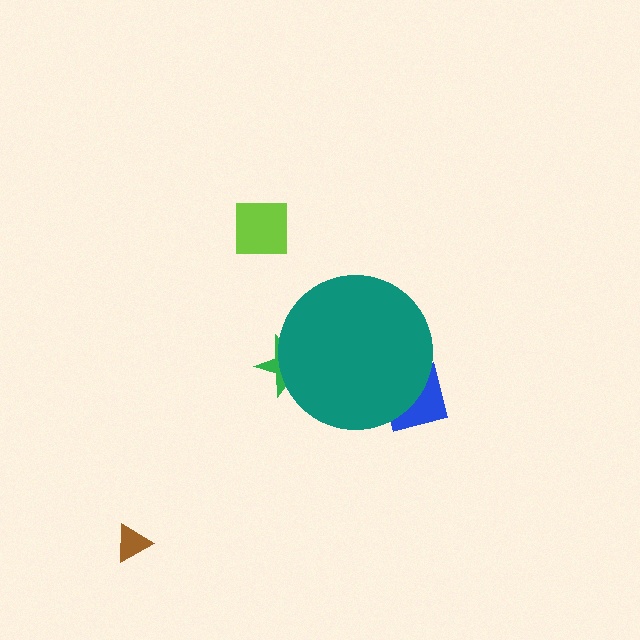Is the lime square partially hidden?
No, the lime square is fully visible.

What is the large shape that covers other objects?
A teal circle.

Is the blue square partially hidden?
Yes, the blue square is partially hidden behind the teal circle.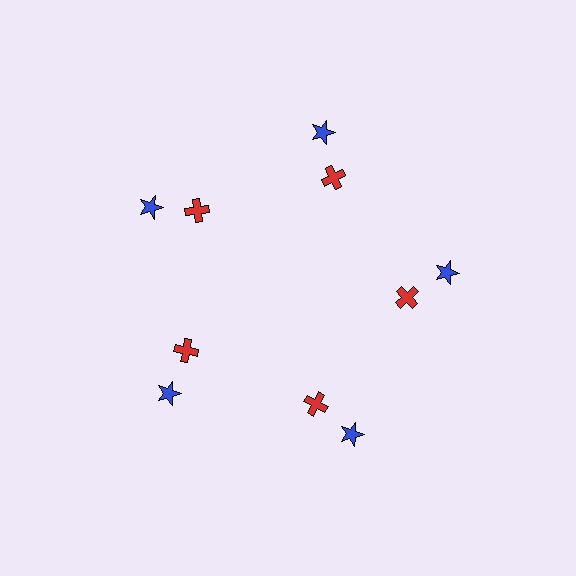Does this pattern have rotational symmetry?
Yes, this pattern has 5-fold rotational symmetry. It looks the same after rotating 72 degrees around the center.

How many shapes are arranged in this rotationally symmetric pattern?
There are 10 shapes, arranged in 5 groups of 2.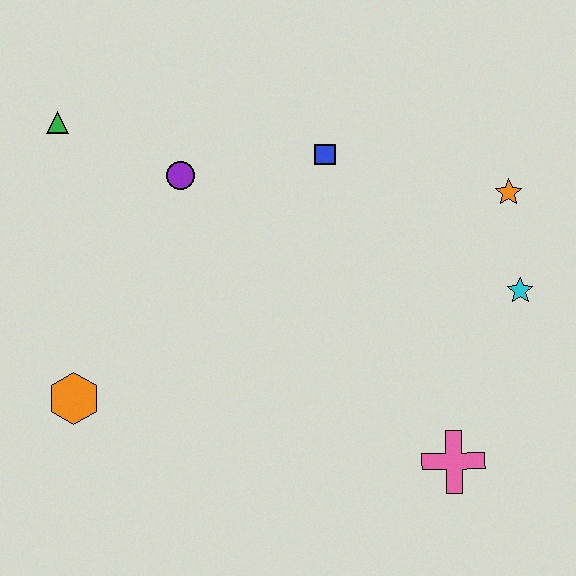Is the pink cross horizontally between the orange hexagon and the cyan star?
Yes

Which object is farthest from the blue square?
The orange hexagon is farthest from the blue square.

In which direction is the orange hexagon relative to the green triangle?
The orange hexagon is below the green triangle.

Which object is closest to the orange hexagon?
The purple circle is closest to the orange hexagon.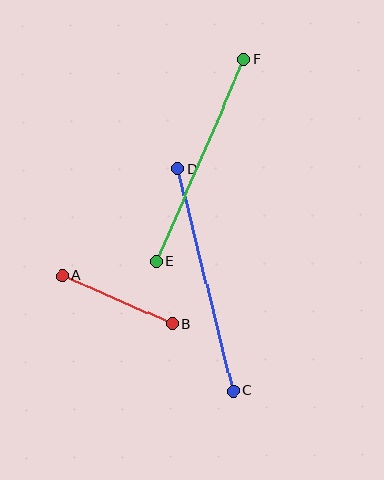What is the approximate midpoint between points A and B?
The midpoint is at approximately (117, 300) pixels.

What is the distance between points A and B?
The distance is approximately 120 pixels.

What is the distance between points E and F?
The distance is approximately 220 pixels.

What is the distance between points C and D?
The distance is approximately 228 pixels.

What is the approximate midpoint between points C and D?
The midpoint is at approximately (205, 280) pixels.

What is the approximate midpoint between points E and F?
The midpoint is at approximately (200, 161) pixels.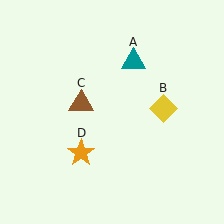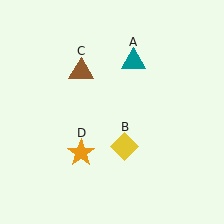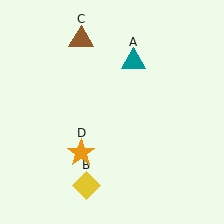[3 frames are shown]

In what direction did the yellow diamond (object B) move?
The yellow diamond (object B) moved down and to the left.